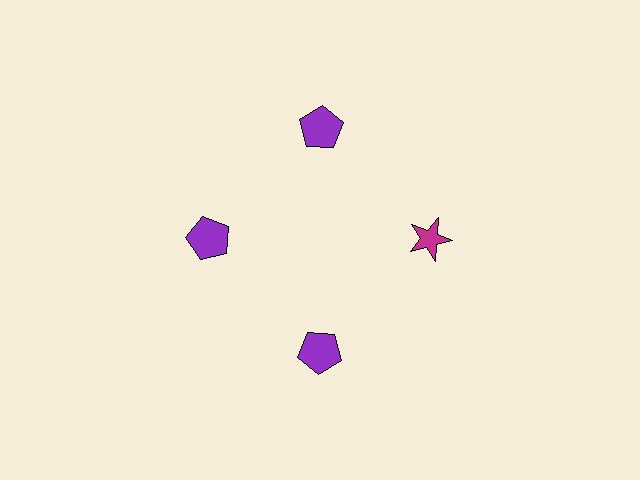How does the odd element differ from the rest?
It differs in both color (magenta instead of purple) and shape (star instead of pentagon).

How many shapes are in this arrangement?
There are 4 shapes arranged in a ring pattern.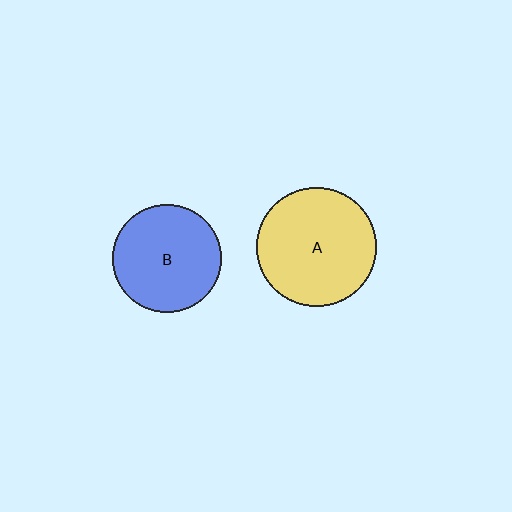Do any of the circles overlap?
No, none of the circles overlap.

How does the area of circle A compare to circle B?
Approximately 1.2 times.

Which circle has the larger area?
Circle A (yellow).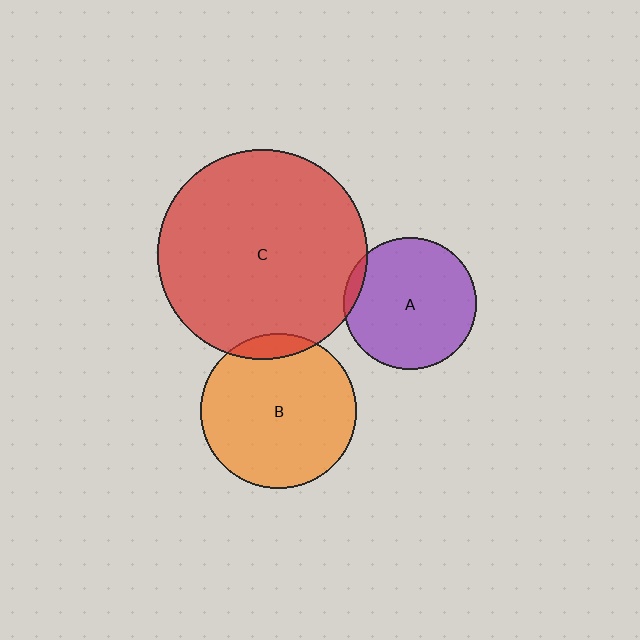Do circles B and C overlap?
Yes.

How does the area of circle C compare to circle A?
Approximately 2.5 times.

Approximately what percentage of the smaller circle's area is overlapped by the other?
Approximately 10%.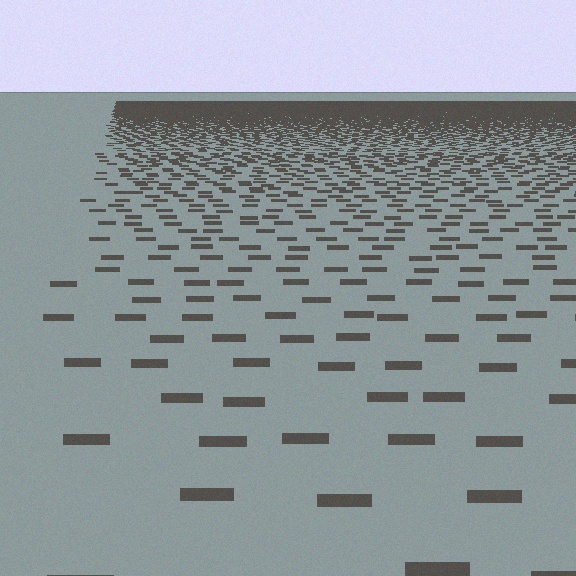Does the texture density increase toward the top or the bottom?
Density increases toward the top.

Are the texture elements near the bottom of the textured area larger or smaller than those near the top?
Larger. Near the bottom, elements are closer to the viewer and appear at a bigger on-screen size.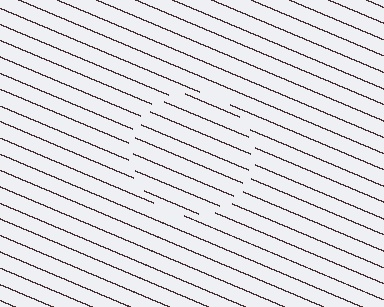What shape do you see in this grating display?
An illusory circle. The interior of the shape contains the same grating, shifted by half a period — the contour is defined by the phase discontinuity where line-ends from the inner and outer gratings abut.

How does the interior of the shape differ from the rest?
The interior of the shape contains the same grating, shifted by half a period — the contour is defined by the phase discontinuity where line-ends from the inner and outer gratings abut.